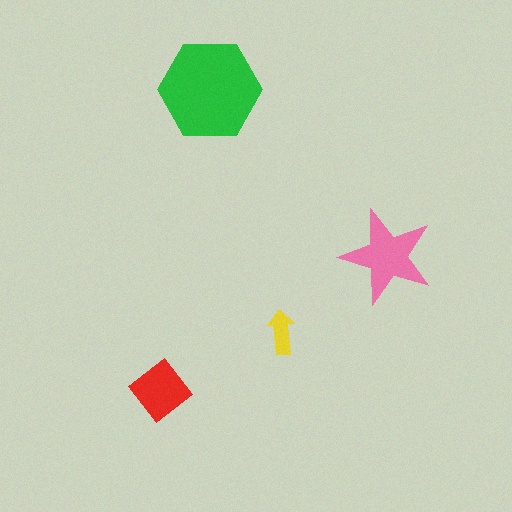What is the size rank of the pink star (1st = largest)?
2nd.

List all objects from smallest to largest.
The yellow arrow, the red diamond, the pink star, the green hexagon.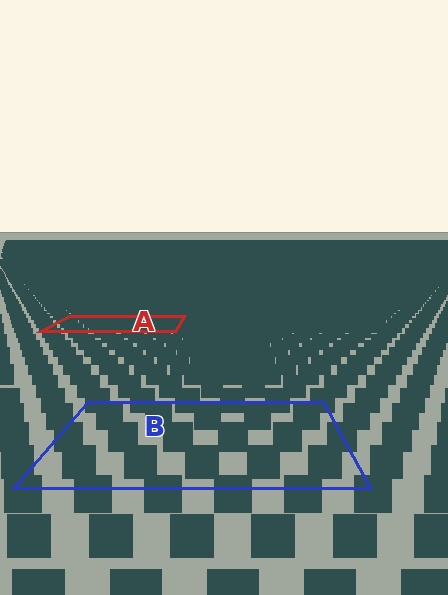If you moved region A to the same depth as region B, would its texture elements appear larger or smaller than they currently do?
They would appear larger. At a closer depth, the same texture elements are projected at a bigger on-screen size.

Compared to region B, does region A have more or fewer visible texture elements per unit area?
Region A has more texture elements per unit area — they are packed more densely because it is farther away.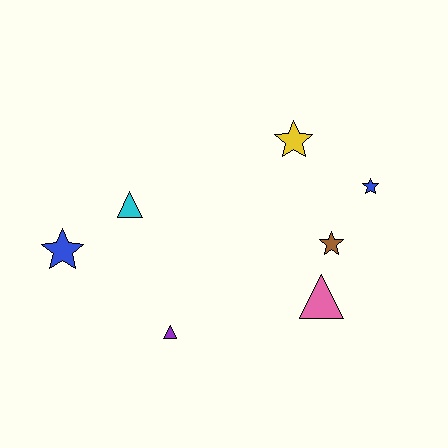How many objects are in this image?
There are 7 objects.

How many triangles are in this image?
There are 3 triangles.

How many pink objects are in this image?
There is 1 pink object.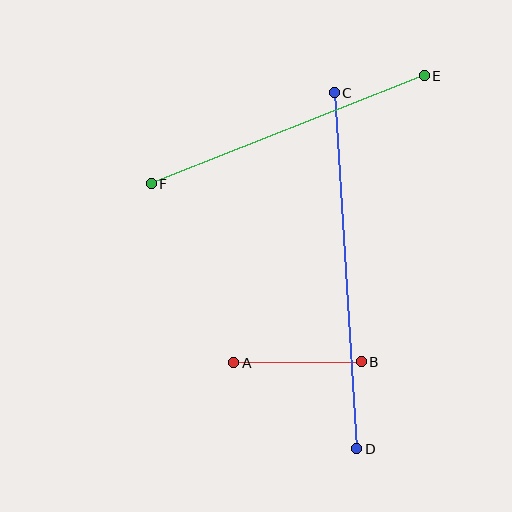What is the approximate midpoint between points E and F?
The midpoint is at approximately (288, 130) pixels.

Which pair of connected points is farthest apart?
Points C and D are farthest apart.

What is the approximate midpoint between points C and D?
The midpoint is at approximately (345, 271) pixels.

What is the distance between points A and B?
The distance is approximately 128 pixels.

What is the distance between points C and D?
The distance is approximately 357 pixels.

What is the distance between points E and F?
The distance is approximately 293 pixels.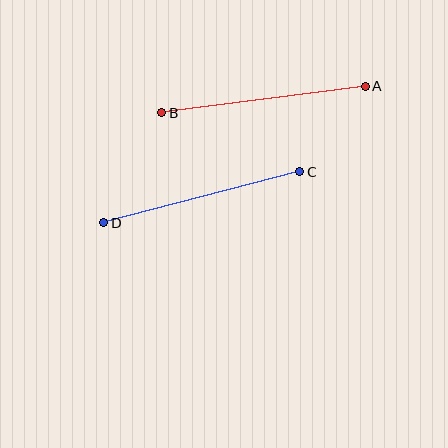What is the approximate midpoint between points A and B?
The midpoint is at approximately (264, 100) pixels.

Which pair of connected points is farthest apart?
Points A and B are farthest apart.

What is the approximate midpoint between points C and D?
The midpoint is at approximately (202, 197) pixels.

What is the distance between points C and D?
The distance is approximately 203 pixels.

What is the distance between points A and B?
The distance is approximately 205 pixels.